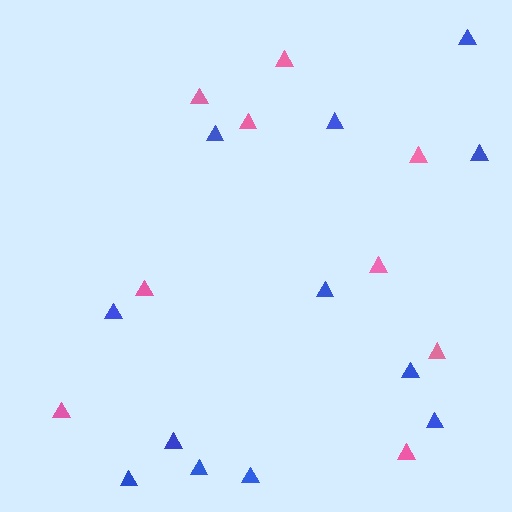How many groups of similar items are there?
There are 2 groups: one group of pink triangles (9) and one group of blue triangles (12).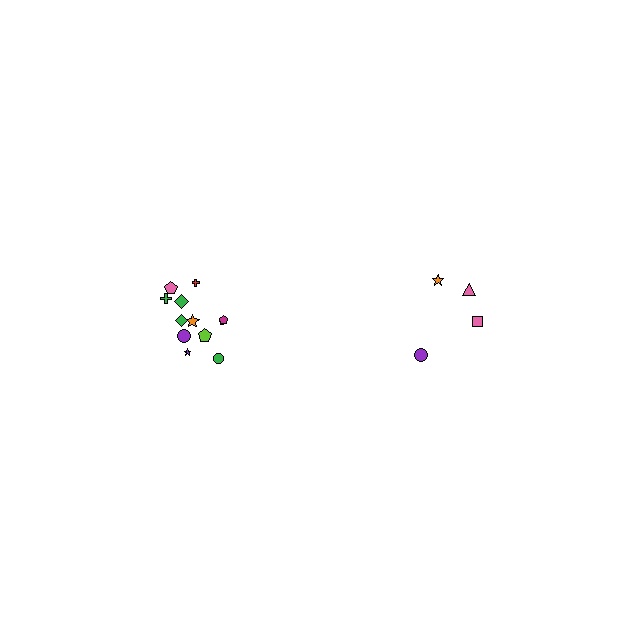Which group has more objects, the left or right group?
The left group.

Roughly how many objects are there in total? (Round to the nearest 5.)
Roughly 15 objects in total.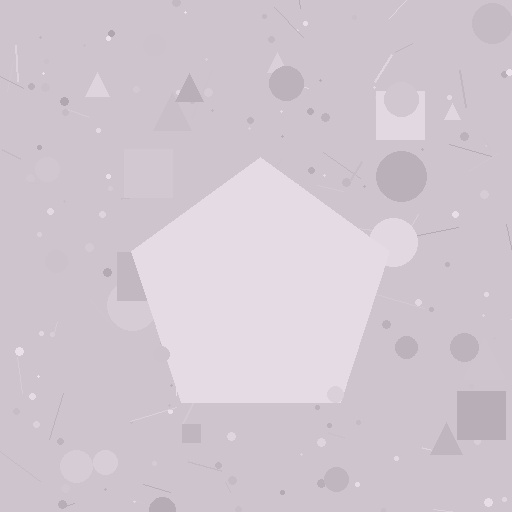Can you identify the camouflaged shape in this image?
The camouflaged shape is a pentagon.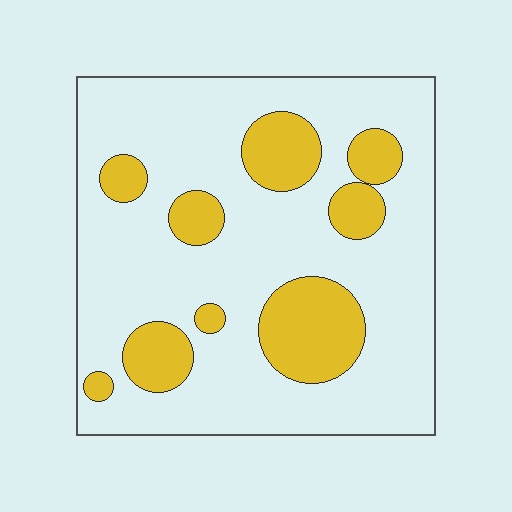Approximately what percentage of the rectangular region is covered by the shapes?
Approximately 25%.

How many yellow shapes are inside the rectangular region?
9.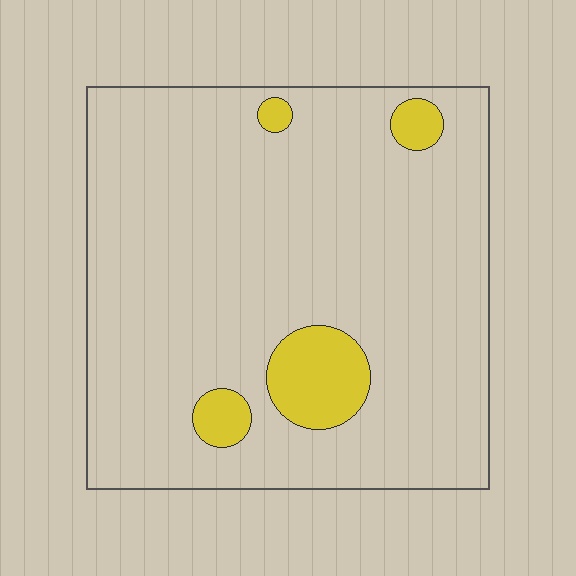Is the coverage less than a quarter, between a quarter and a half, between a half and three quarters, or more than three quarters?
Less than a quarter.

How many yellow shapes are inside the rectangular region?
4.